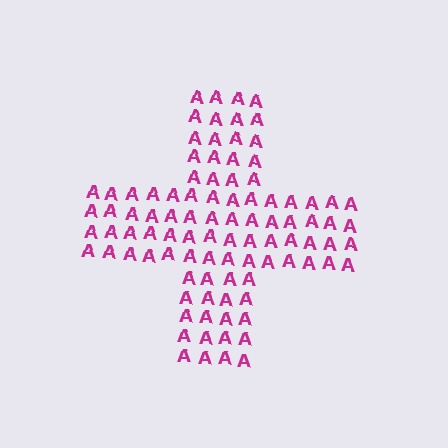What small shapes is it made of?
It is made of small letter A's.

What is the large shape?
The large shape is a cross.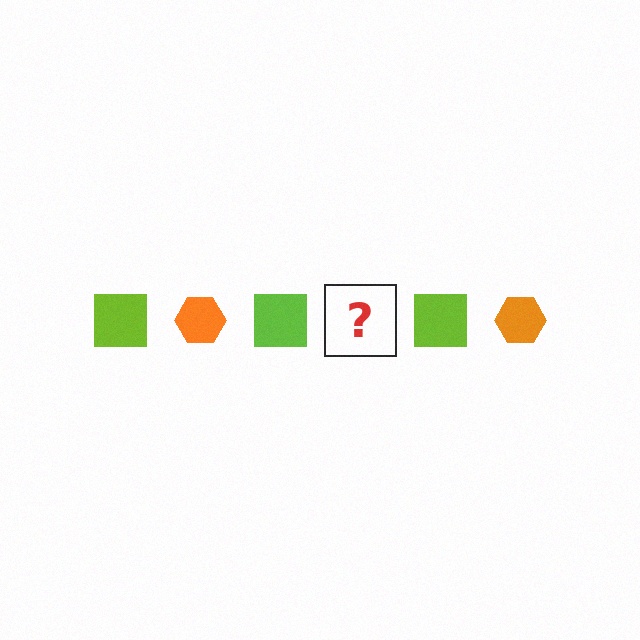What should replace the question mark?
The question mark should be replaced with an orange hexagon.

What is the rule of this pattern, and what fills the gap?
The rule is that the pattern alternates between lime square and orange hexagon. The gap should be filled with an orange hexagon.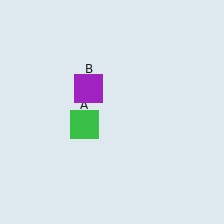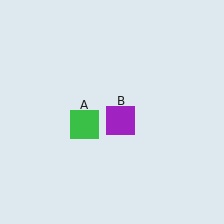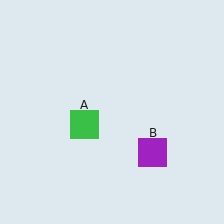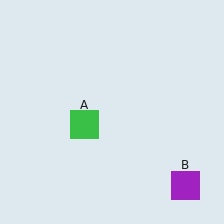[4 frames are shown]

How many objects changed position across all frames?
1 object changed position: purple square (object B).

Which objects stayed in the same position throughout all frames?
Green square (object A) remained stationary.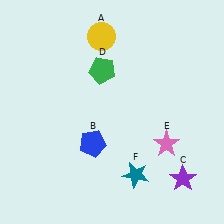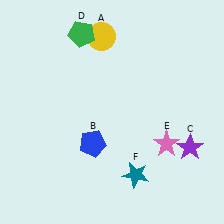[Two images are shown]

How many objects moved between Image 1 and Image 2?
2 objects moved between the two images.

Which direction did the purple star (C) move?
The purple star (C) moved up.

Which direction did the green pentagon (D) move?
The green pentagon (D) moved up.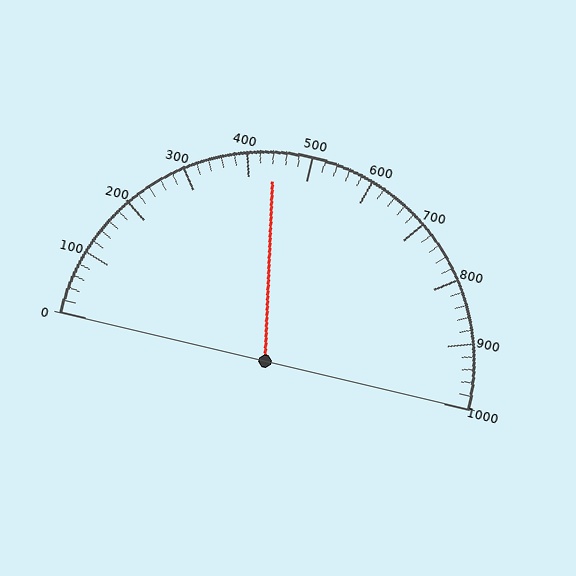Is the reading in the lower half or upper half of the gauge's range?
The reading is in the lower half of the range (0 to 1000).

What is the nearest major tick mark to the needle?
The nearest major tick mark is 400.